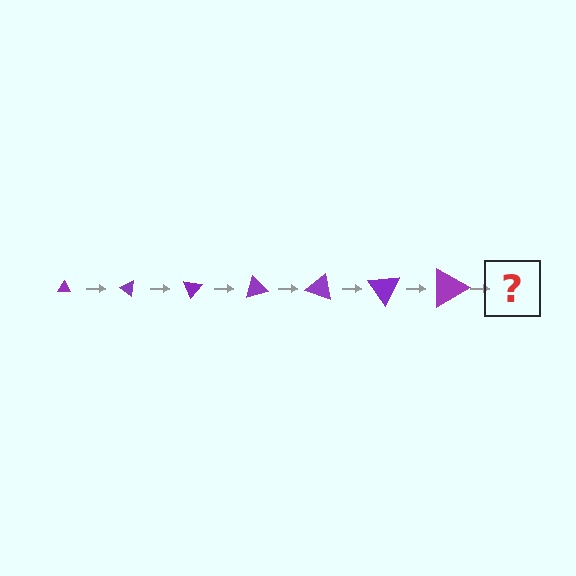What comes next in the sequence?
The next element should be a triangle, larger than the previous one and rotated 245 degrees from the start.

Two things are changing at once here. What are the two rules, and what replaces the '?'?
The two rules are that the triangle grows larger each step and it rotates 35 degrees each step. The '?' should be a triangle, larger than the previous one and rotated 245 degrees from the start.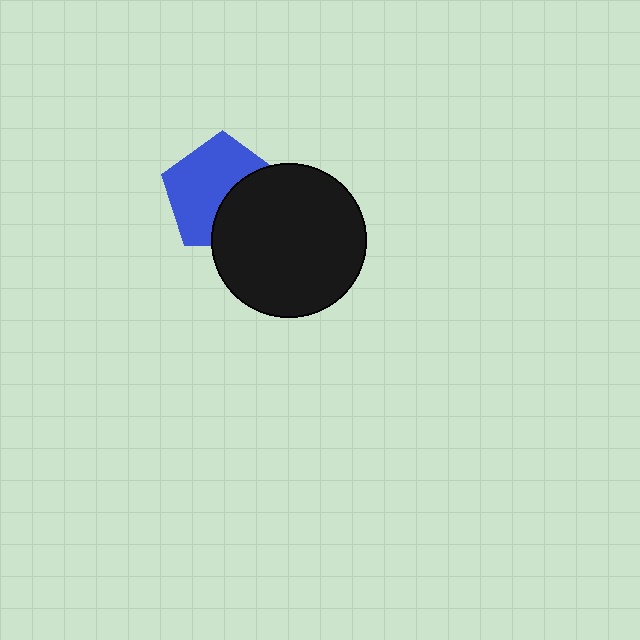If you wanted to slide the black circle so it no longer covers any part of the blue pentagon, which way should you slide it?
Slide it toward the lower-right — that is the most direct way to separate the two shapes.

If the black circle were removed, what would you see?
You would see the complete blue pentagon.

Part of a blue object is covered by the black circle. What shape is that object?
It is a pentagon.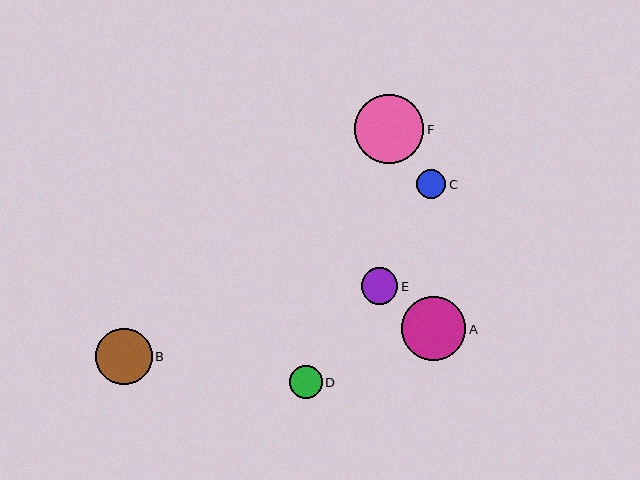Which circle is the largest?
Circle F is the largest with a size of approximately 69 pixels.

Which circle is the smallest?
Circle C is the smallest with a size of approximately 29 pixels.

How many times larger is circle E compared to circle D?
Circle E is approximately 1.1 times the size of circle D.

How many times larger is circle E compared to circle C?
Circle E is approximately 1.2 times the size of circle C.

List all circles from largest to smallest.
From largest to smallest: F, A, B, E, D, C.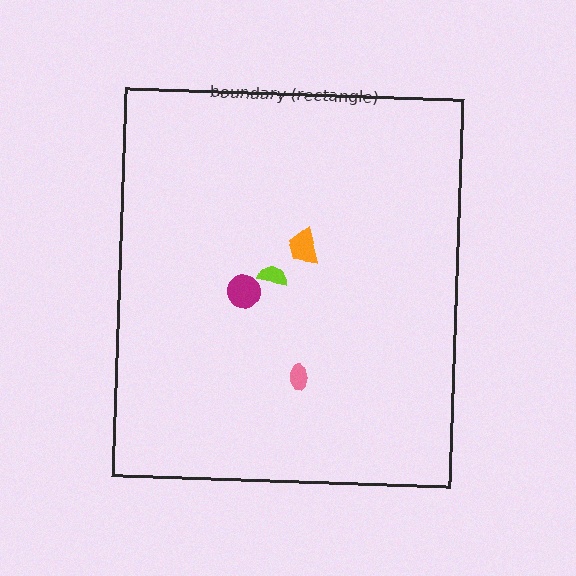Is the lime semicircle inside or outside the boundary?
Inside.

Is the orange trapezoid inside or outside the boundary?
Inside.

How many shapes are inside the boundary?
4 inside, 0 outside.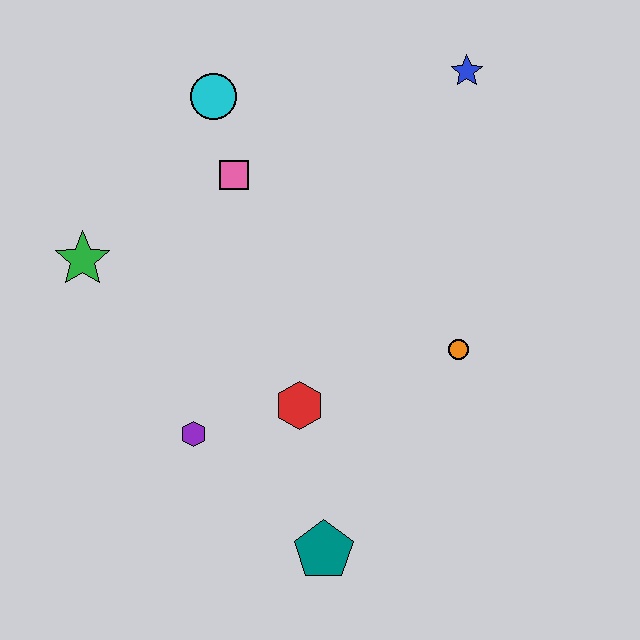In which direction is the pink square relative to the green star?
The pink square is to the right of the green star.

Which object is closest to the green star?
The pink square is closest to the green star.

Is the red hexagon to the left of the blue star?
Yes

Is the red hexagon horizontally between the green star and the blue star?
Yes